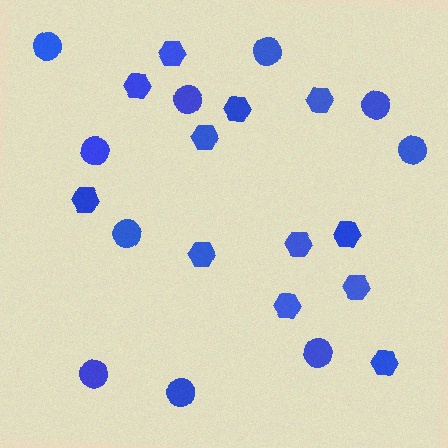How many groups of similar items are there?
There are 2 groups: one group of circles (10) and one group of hexagons (12).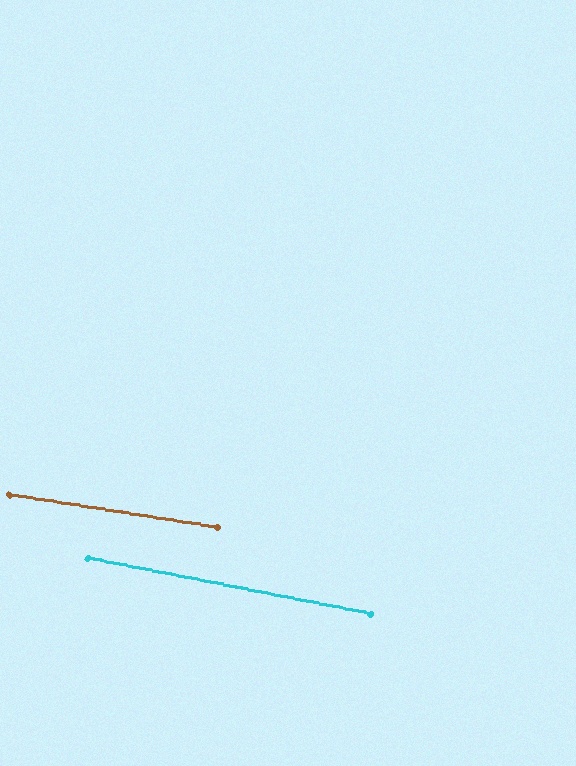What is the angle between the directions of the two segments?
Approximately 2 degrees.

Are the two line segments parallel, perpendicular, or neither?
Parallel — their directions differ by only 1.8°.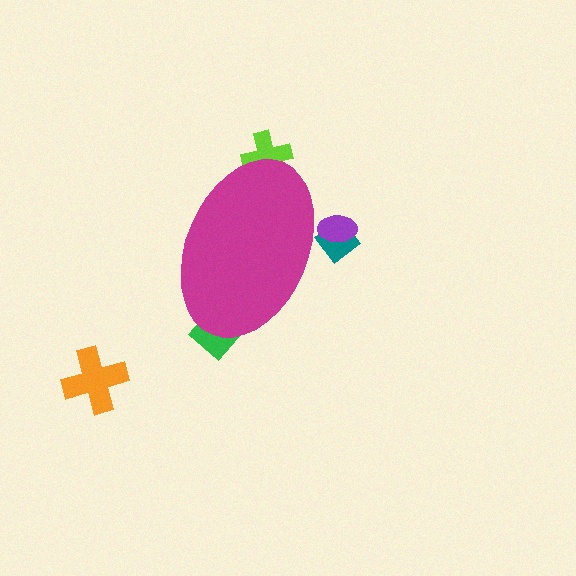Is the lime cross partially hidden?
Yes, the lime cross is partially hidden behind the magenta ellipse.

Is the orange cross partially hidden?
No, the orange cross is fully visible.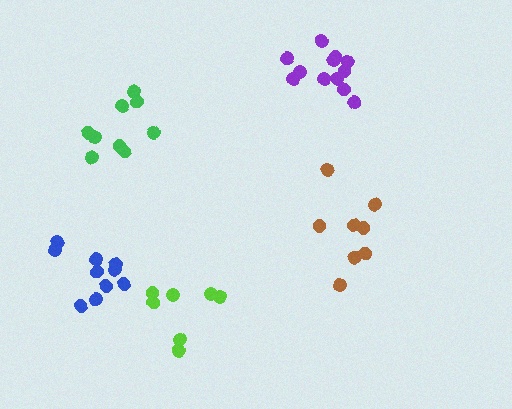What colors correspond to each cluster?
The clusters are colored: blue, purple, green, brown, lime.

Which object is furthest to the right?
The brown cluster is rightmost.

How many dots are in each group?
Group 1: 10 dots, Group 2: 12 dots, Group 3: 9 dots, Group 4: 8 dots, Group 5: 7 dots (46 total).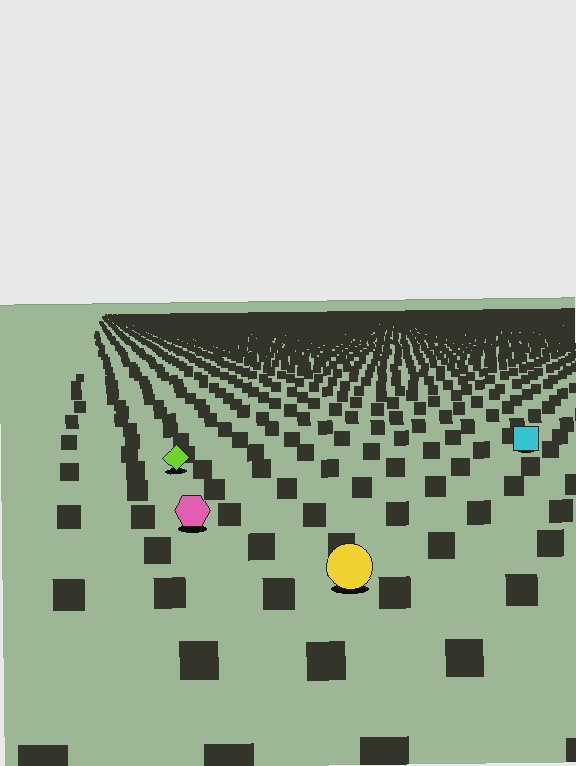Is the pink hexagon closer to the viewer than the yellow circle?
No. The yellow circle is closer — you can tell from the texture gradient: the ground texture is coarser near it.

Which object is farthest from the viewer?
The cyan square is farthest from the viewer. It appears smaller and the ground texture around it is denser.